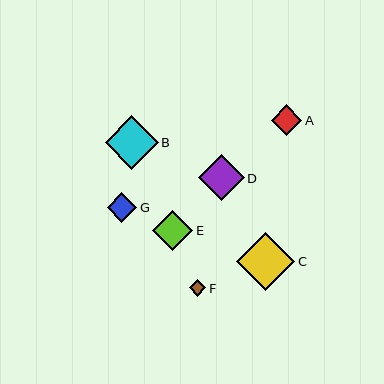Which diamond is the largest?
Diamond C is the largest with a size of approximately 58 pixels.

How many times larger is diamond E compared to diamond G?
Diamond E is approximately 1.4 times the size of diamond G.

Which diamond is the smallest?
Diamond F is the smallest with a size of approximately 16 pixels.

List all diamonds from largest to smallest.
From largest to smallest: C, B, D, E, A, G, F.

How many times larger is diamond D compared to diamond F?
Diamond D is approximately 2.8 times the size of diamond F.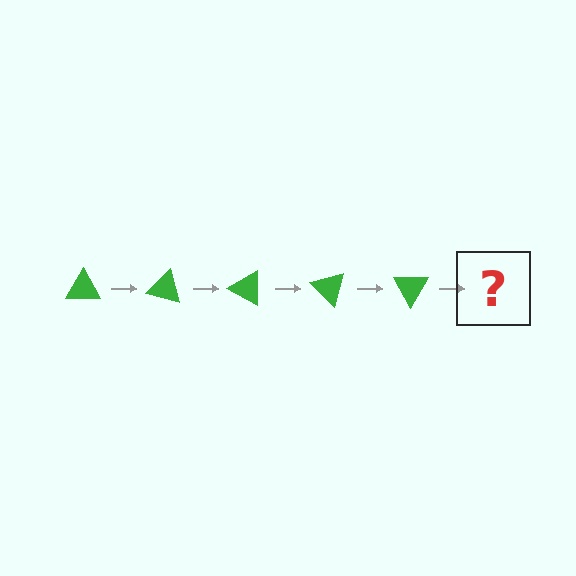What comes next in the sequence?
The next element should be a green triangle rotated 75 degrees.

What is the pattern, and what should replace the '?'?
The pattern is that the triangle rotates 15 degrees each step. The '?' should be a green triangle rotated 75 degrees.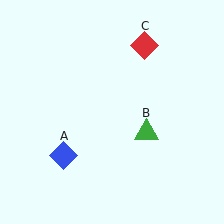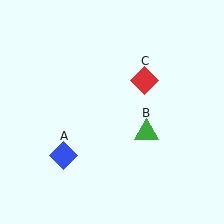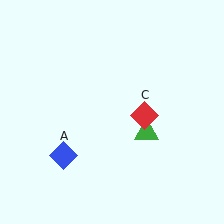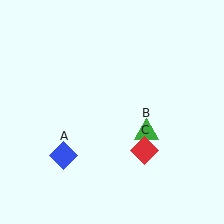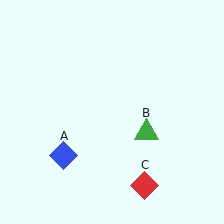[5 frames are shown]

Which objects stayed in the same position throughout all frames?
Blue diamond (object A) and green triangle (object B) remained stationary.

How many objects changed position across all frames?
1 object changed position: red diamond (object C).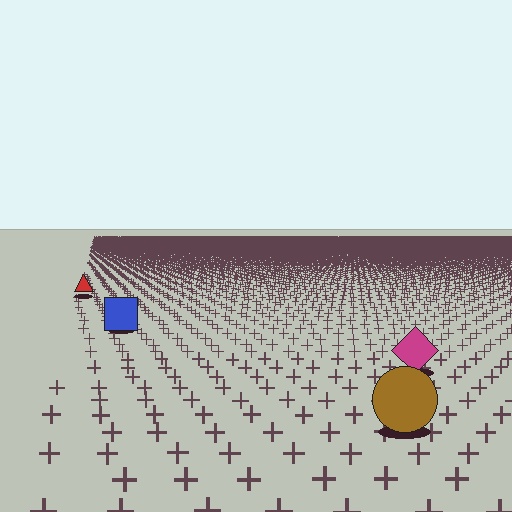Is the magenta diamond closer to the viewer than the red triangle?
Yes. The magenta diamond is closer — you can tell from the texture gradient: the ground texture is coarser near it.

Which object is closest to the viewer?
The brown circle is closest. The texture marks near it are larger and more spread out.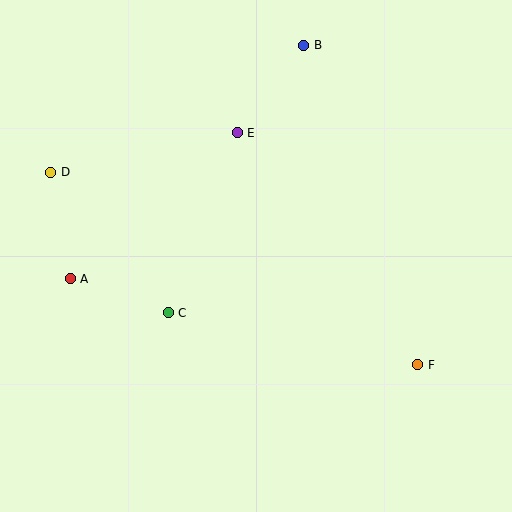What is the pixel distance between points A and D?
The distance between A and D is 108 pixels.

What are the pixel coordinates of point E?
Point E is at (237, 133).